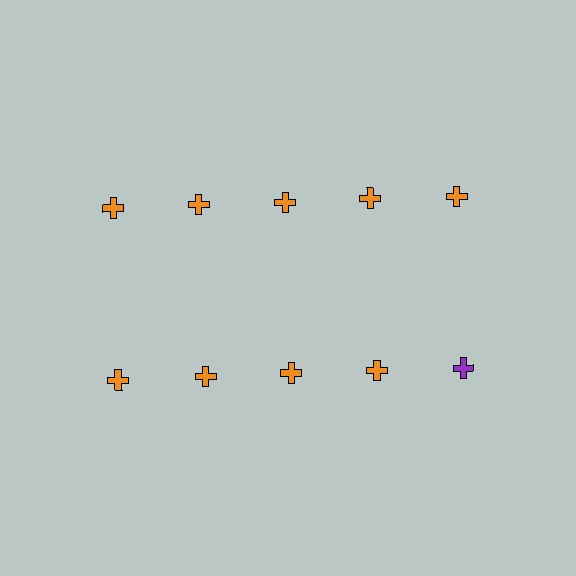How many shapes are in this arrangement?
There are 10 shapes arranged in a grid pattern.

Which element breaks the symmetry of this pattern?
The purple cross in the second row, rightmost column breaks the symmetry. All other shapes are orange crosses.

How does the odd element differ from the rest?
It has a different color: purple instead of orange.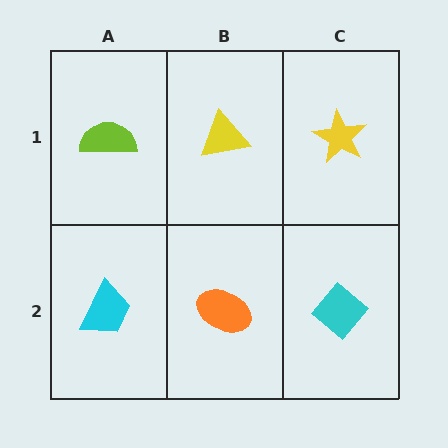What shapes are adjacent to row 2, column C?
A yellow star (row 1, column C), an orange ellipse (row 2, column B).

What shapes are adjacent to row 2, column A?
A lime semicircle (row 1, column A), an orange ellipse (row 2, column B).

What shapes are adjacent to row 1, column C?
A cyan diamond (row 2, column C), a yellow triangle (row 1, column B).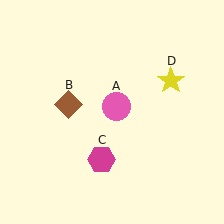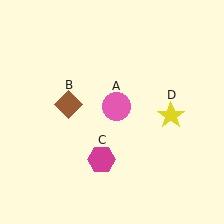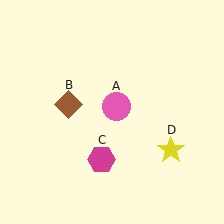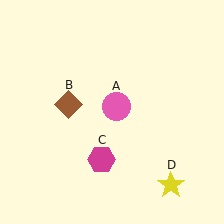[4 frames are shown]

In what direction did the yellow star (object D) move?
The yellow star (object D) moved down.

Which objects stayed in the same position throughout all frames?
Pink circle (object A) and brown diamond (object B) and magenta hexagon (object C) remained stationary.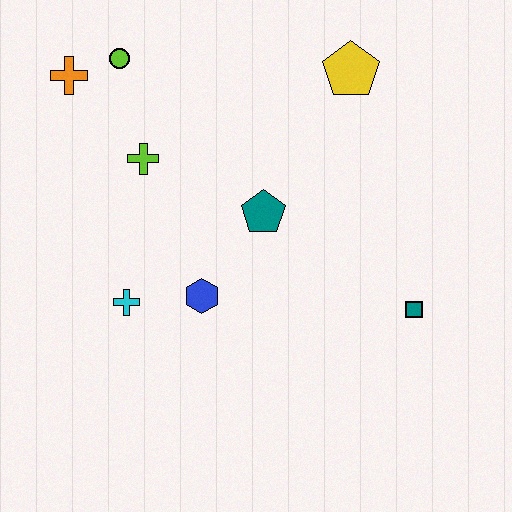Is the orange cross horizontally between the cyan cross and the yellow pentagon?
No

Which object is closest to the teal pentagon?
The blue hexagon is closest to the teal pentagon.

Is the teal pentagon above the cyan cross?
Yes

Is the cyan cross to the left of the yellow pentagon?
Yes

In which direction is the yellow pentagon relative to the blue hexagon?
The yellow pentagon is above the blue hexagon.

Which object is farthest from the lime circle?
The teal square is farthest from the lime circle.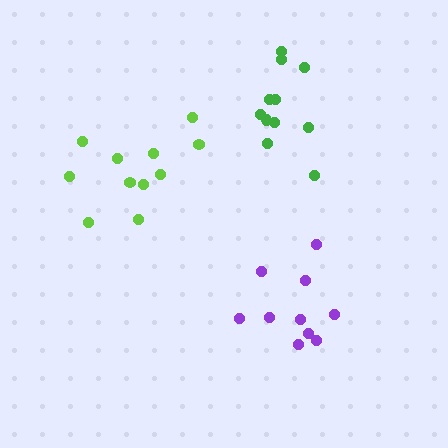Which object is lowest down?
The purple cluster is bottommost.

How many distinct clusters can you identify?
There are 3 distinct clusters.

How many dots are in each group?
Group 1: 10 dots, Group 2: 11 dots, Group 3: 11 dots (32 total).